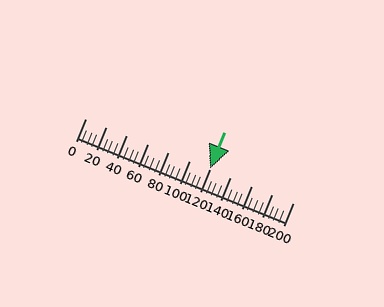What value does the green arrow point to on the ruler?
The green arrow points to approximately 120.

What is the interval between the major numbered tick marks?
The major tick marks are spaced 20 units apart.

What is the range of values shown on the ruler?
The ruler shows values from 0 to 200.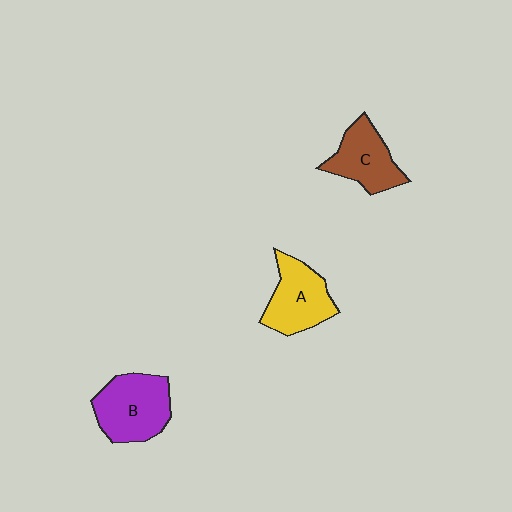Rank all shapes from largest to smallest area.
From largest to smallest: B (purple), A (yellow), C (brown).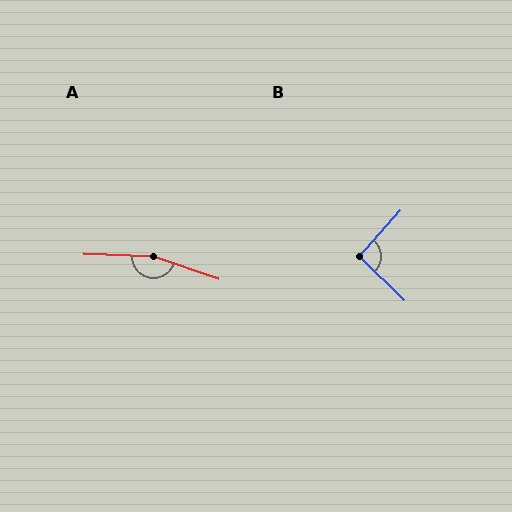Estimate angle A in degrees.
Approximately 163 degrees.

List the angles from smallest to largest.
B (92°), A (163°).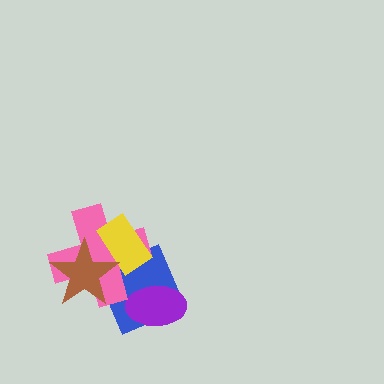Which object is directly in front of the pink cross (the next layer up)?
The yellow rectangle is directly in front of the pink cross.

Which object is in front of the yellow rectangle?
The brown star is in front of the yellow rectangle.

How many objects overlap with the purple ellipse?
1 object overlaps with the purple ellipse.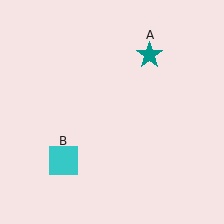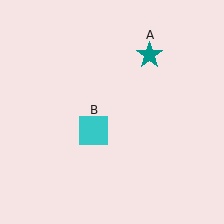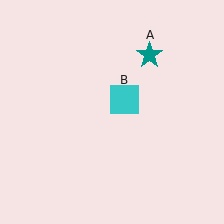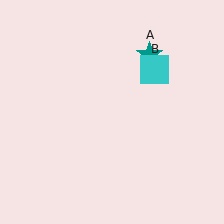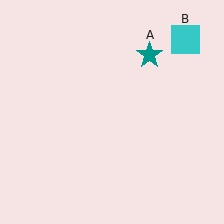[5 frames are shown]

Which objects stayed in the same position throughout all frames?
Teal star (object A) remained stationary.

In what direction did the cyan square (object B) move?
The cyan square (object B) moved up and to the right.